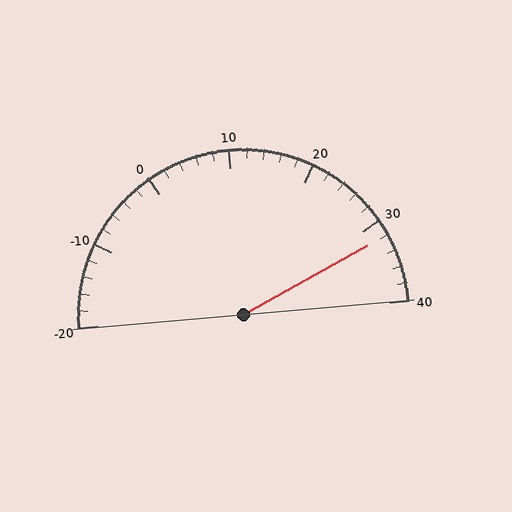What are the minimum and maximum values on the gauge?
The gauge ranges from -20 to 40.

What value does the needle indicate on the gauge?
The needle indicates approximately 32.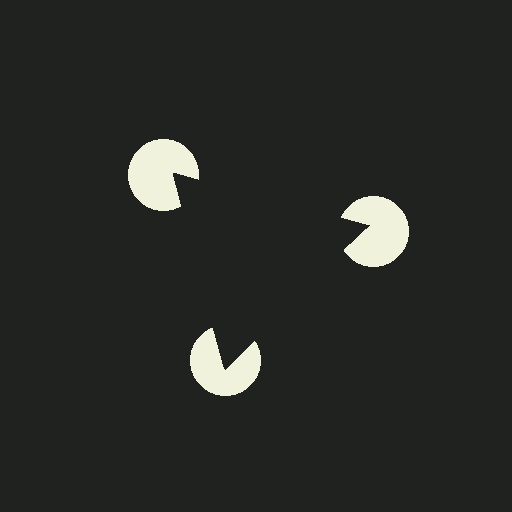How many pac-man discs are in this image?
There are 3 — one at each vertex of the illusory triangle.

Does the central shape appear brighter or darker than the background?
It typically appears slightly darker than the background, even though no actual brightness change is drawn.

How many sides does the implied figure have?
3 sides.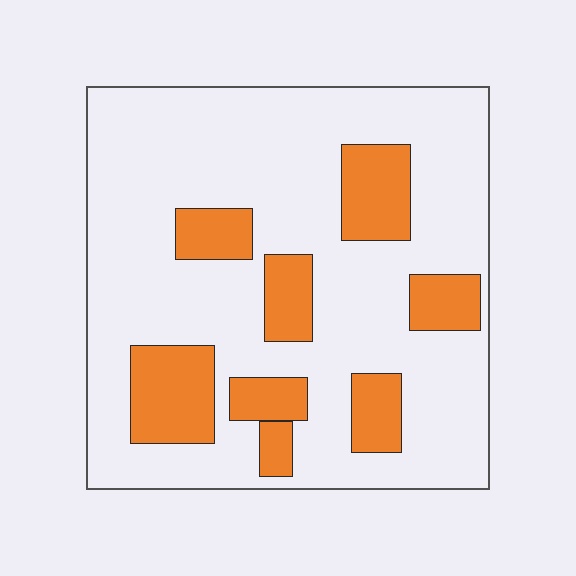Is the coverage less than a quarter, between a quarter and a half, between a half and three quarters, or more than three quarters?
Less than a quarter.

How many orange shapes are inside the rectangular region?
8.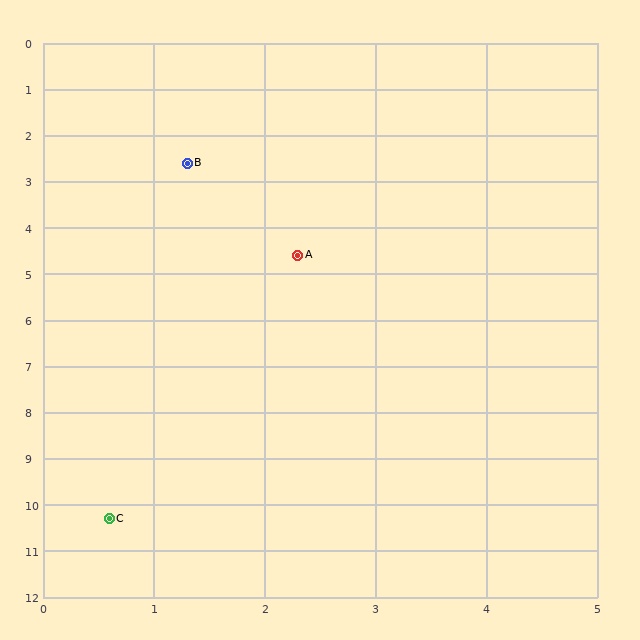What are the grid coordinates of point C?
Point C is at approximately (0.6, 10.3).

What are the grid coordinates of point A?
Point A is at approximately (2.3, 4.6).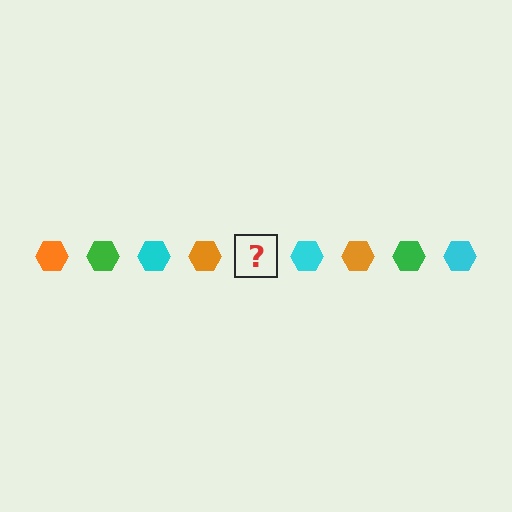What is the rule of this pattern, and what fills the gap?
The rule is that the pattern cycles through orange, green, cyan hexagons. The gap should be filled with a green hexagon.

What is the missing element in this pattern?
The missing element is a green hexagon.